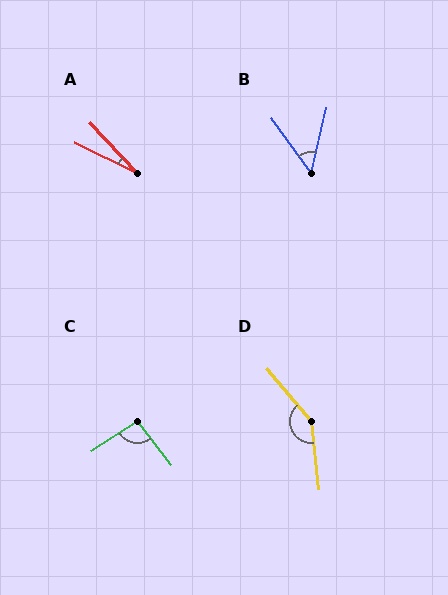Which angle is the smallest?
A, at approximately 21 degrees.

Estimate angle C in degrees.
Approximately 95 degrees.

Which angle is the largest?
D, at approximately 146 degrees.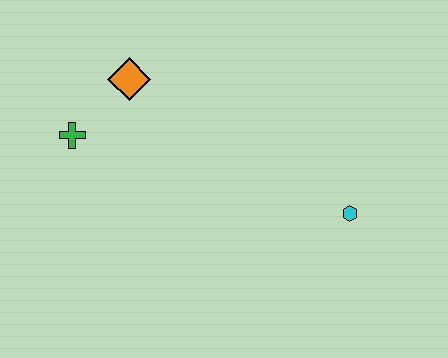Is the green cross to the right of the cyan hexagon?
No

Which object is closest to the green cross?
The orange diamond is closest to the green cross.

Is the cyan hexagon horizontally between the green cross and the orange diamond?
No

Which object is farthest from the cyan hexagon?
The green cross is farthest from the cyan hexagon.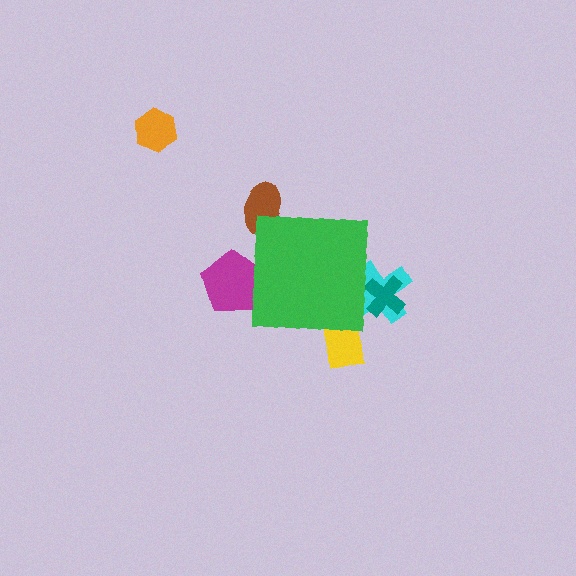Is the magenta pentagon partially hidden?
Yes, the magenta pentagon is partially hidden behind the green square.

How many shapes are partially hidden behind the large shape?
5 shapes are partially hidden.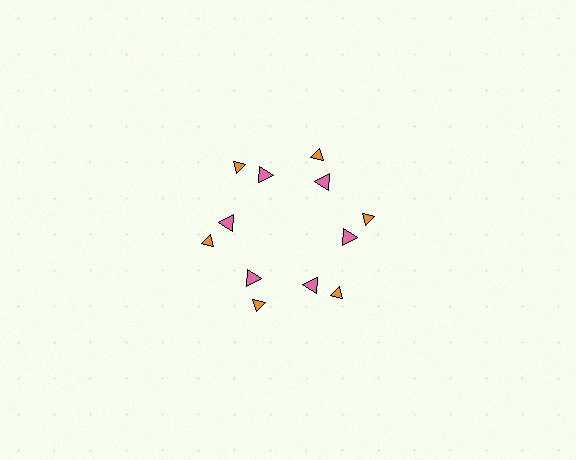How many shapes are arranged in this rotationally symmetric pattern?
There are 12 shapes, arranged in 6 groups of 2.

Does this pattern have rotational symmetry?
Yes, this pattern has 6-fold rotational symmetry. It looks the same after rotating 60 degrees around the center.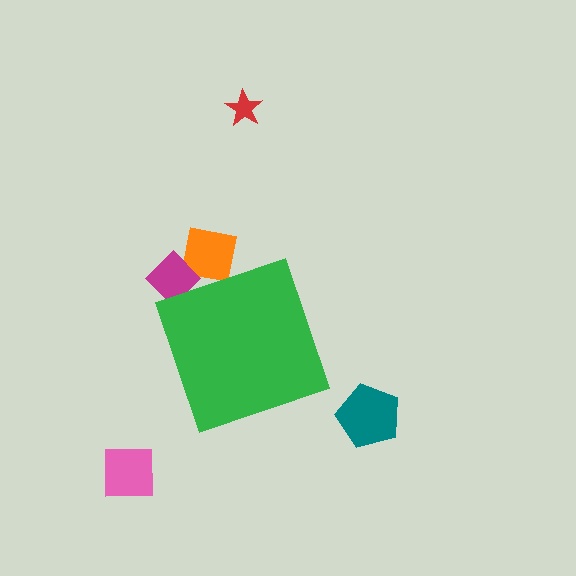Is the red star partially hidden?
No, the red star is fully visible.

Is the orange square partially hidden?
Yes, the orange square is partially hidden behind the green diamond.